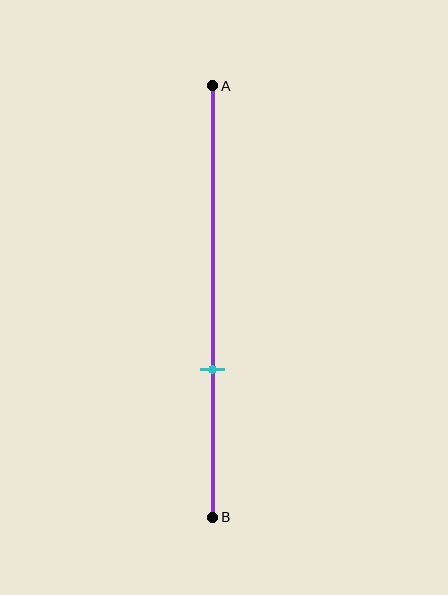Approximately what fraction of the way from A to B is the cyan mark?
The cyan mark is approximately 65% of the way from A to B.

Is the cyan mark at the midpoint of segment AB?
No, the mark is at about 65% from A, not at the 50% midpoint.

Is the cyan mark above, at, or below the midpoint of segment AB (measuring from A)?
The cyan mark is below the midpoint of segment AB.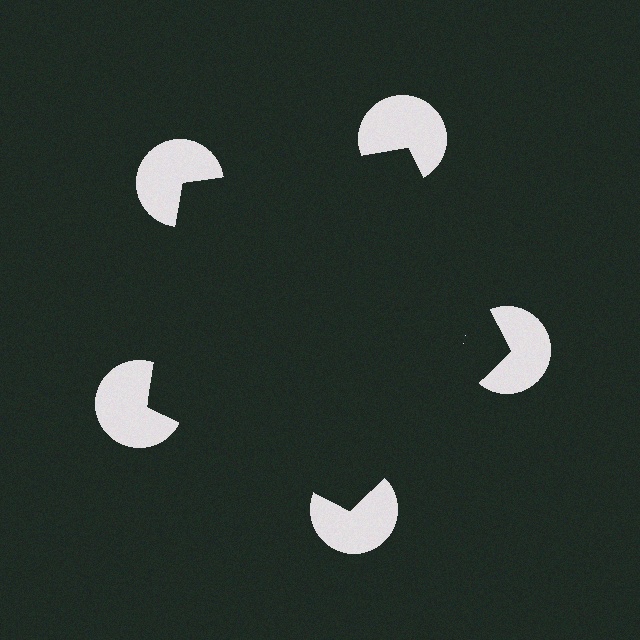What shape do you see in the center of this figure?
An illusory pentagon — its edges are inferred from the aligned wedge cuts in the pac-man discs, not physically drawn.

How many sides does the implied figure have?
5 sides.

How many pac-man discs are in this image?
There are 5 — one at each vertex of the illusory pentagon.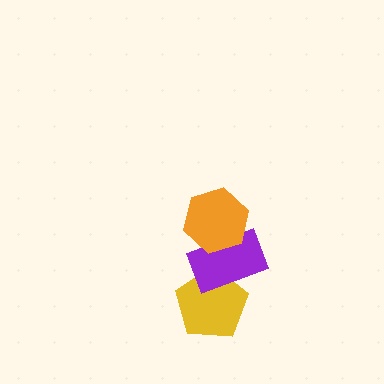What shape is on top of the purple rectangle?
The orange hexagon is on top of the purple rectangle.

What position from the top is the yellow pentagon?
The yellow pentagon is 3rd from the top.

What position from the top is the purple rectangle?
The purple rectangle is 2nd from the top.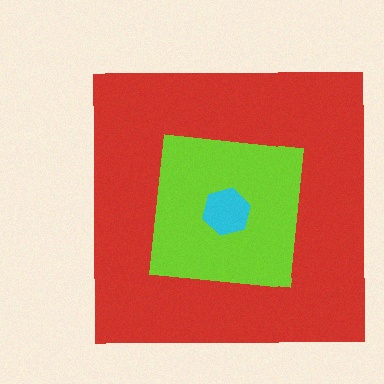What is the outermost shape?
The red square.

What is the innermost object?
The cyan hexagon.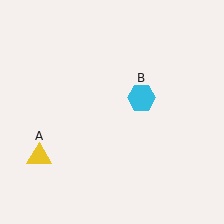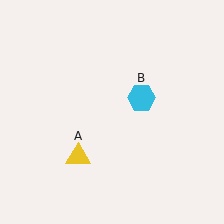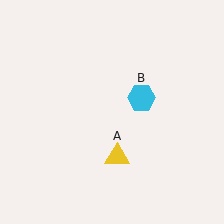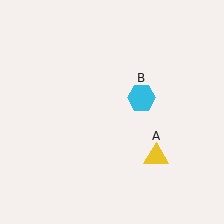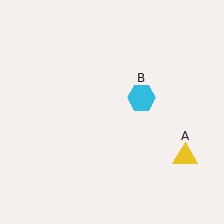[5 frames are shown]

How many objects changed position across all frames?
1 object changed position: yellow triangle (object A).